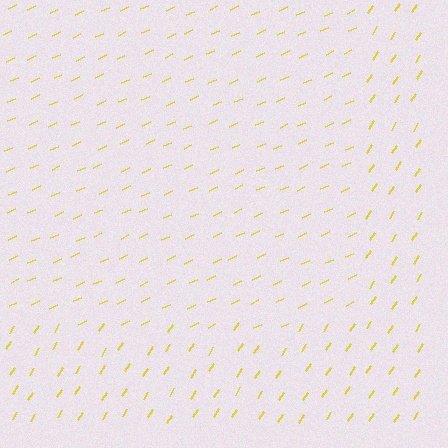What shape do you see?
I see a rectangle.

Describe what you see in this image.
The image is filled with small yellow line segments. A rectangle region in the image has lines oriented differently from the surrounding lines, creating a visible texture boundary.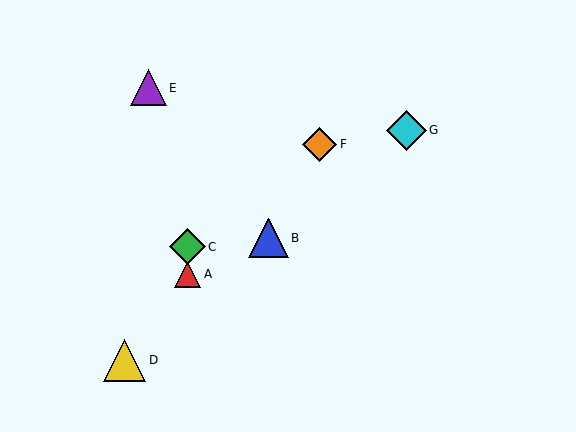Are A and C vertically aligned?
Yes, both are at x≈188.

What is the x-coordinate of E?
Object E is at x≈148.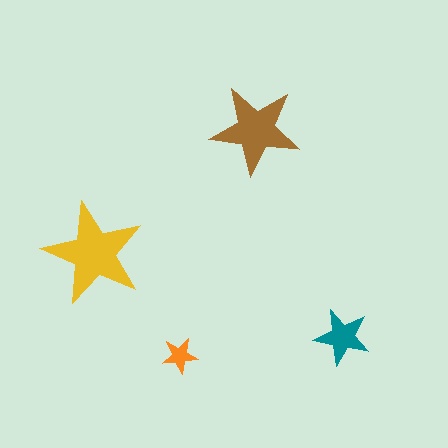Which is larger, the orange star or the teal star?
The teal one.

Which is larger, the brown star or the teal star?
The brown one.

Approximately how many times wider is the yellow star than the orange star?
About 3 times wider.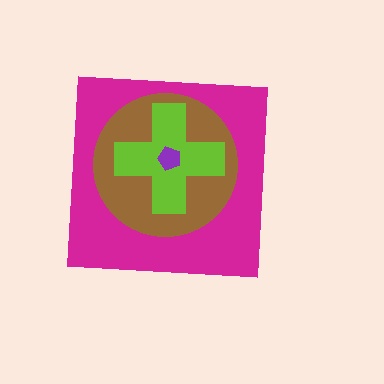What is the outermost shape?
The magenta square.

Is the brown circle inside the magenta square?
Yes.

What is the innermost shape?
The purple pentagon.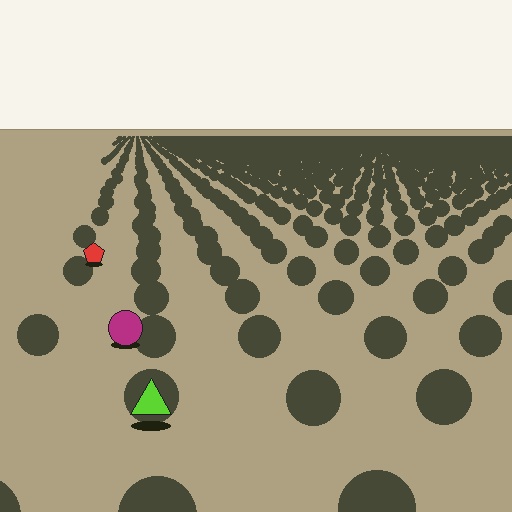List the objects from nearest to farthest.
From nearest to farthest: the lime triangle, the magenta circle, the red pentagon.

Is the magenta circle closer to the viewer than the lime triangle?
No. The lime triangle is closer — you can tell from the texture gradient: the ground texture is coarser near it.